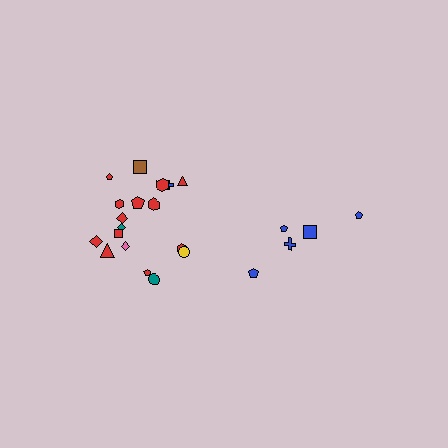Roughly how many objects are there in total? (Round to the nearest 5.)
Roughly 25 objects in total.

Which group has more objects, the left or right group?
The left group.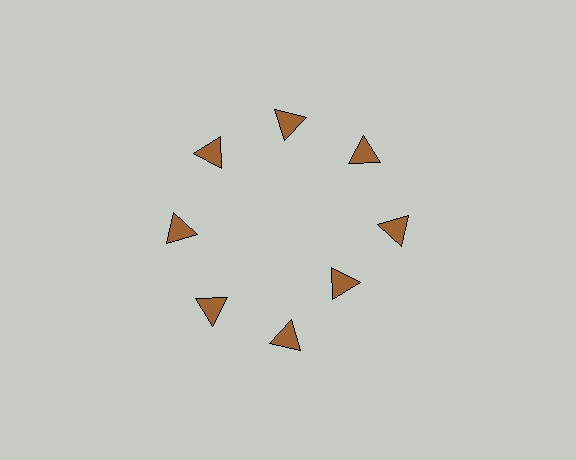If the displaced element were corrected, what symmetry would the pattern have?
It would have 8-fold rotational symmetry — the pattern would map onto itself every 45 degrees.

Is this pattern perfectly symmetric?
No. The 8 brown triangles are arranged in a ring, but one element near the 4 o'clock position is pulled inward toward the center, breaking the 8-fold rotational symmetry.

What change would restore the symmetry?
The symmetry would be restored by moving it outward, back onto the ring so that all 8 triangles sit at equal angles and equal distance from the center.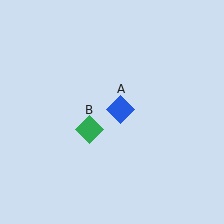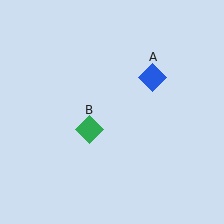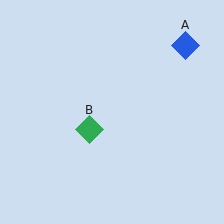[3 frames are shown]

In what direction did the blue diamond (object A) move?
The blue diamond (object A) moved up and to the right.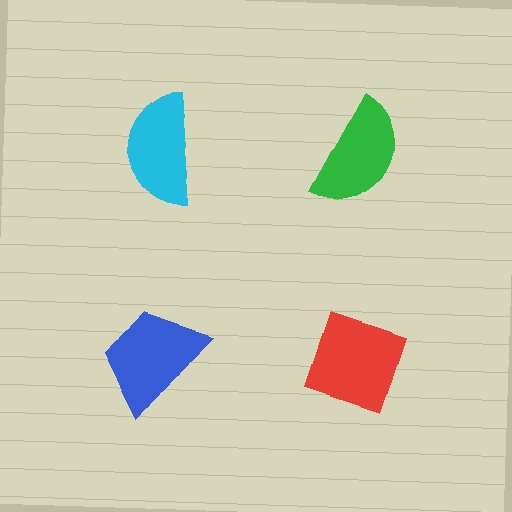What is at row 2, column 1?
A blue trapezoid.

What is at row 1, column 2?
A green semicircle.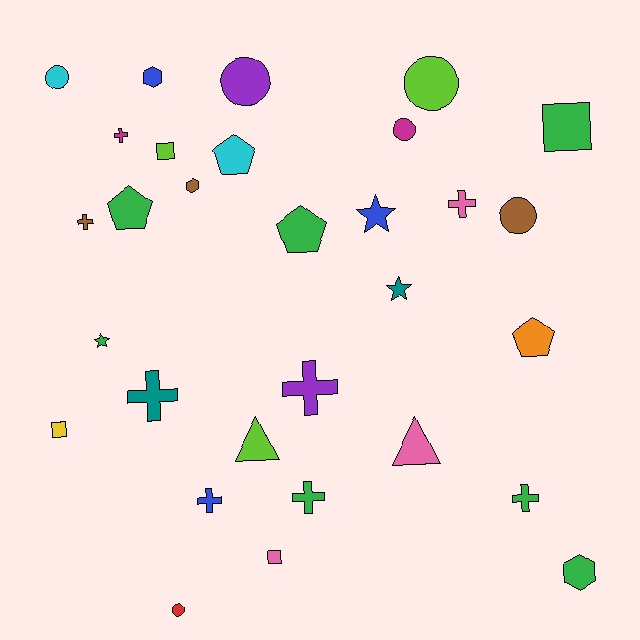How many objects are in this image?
There are 30 objects.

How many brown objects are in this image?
There are 3 brown objects.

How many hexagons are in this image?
There are 3 hexagons.